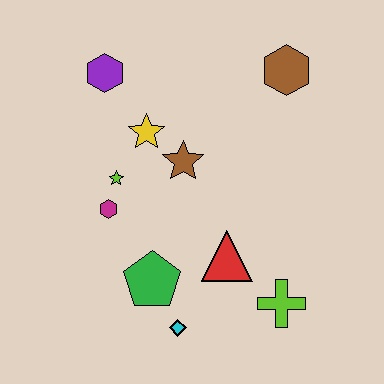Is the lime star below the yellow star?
Yes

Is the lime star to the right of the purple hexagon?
Yes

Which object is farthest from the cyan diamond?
The brown hexagon is farthest from the cyan diamond.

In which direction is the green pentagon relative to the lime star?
The green pentagon is below the lime star.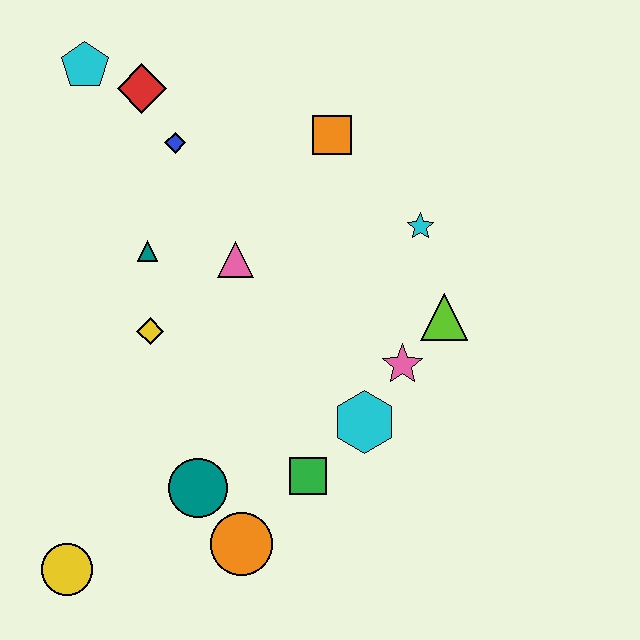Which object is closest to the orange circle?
The teal circle is closest to the orange circle.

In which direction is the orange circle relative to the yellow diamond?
The orange circle is below the yellow diamond.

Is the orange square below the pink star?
No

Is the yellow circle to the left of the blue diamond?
Yes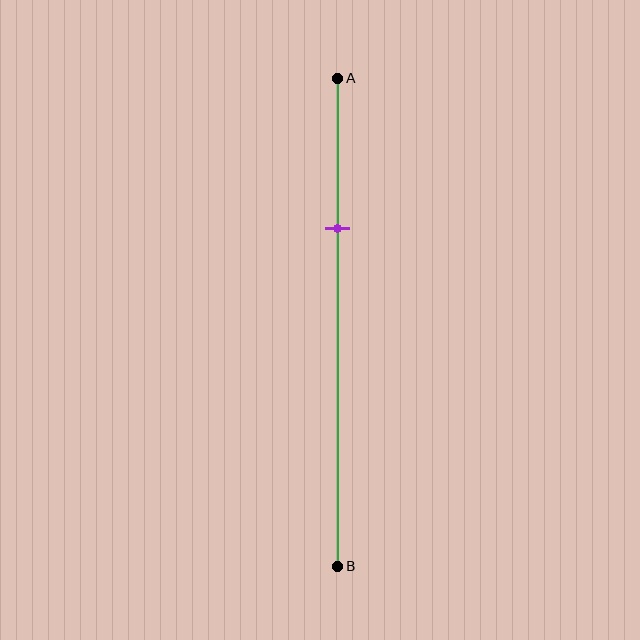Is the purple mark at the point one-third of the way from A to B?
Yes, the mark is approximately at the one-third point.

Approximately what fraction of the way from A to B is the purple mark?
The purple mark is approximately 30% of the way from A to B.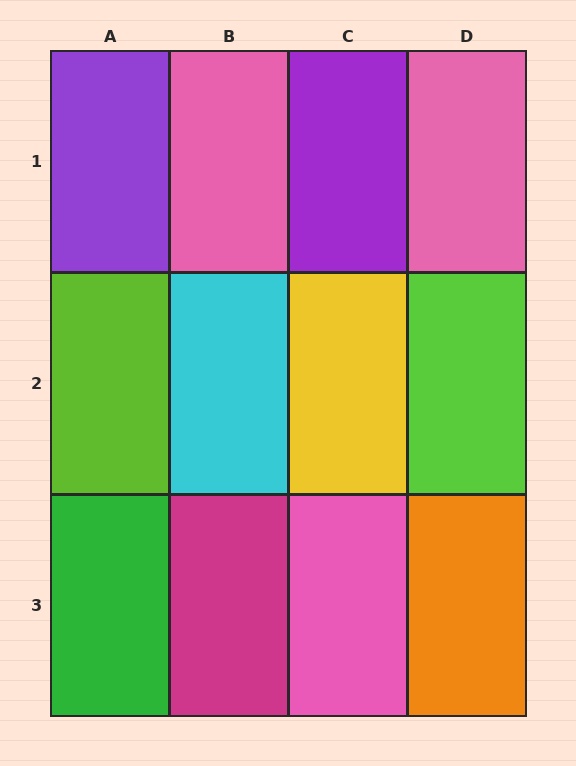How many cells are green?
1 cell is green.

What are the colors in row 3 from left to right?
Green, magenta, pink, orange.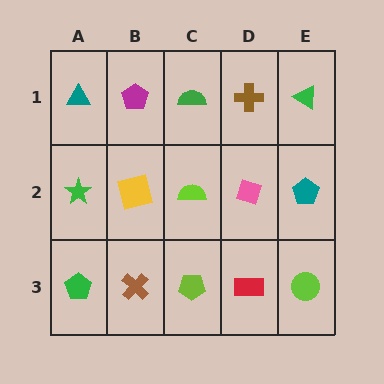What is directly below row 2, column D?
A red rectangle.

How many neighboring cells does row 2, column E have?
3.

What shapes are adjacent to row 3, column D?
A pink diamond (row 2, column D), a lime pentagon (row 3, column C), a lime circle (row 3, column E).